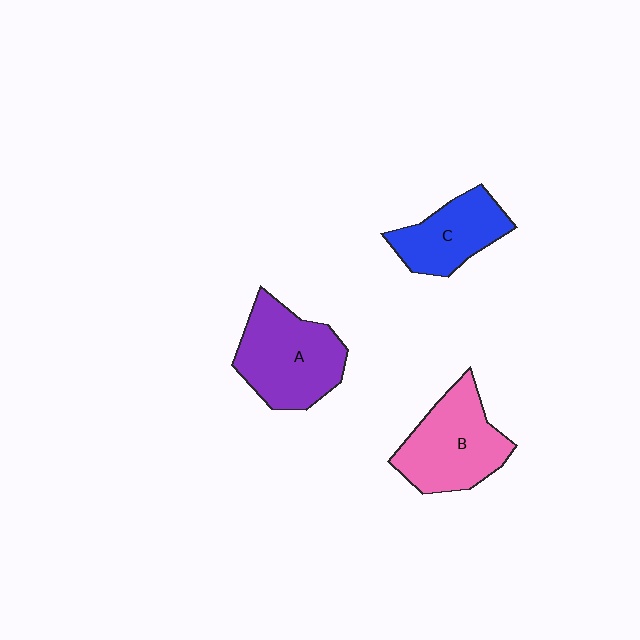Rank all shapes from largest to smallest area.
From largest to smallest: A (purple), B (pink), C (blue).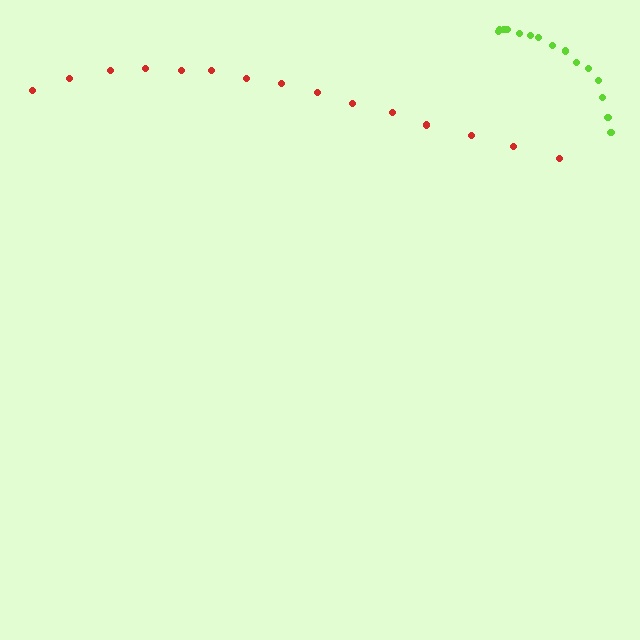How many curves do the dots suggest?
There are 2 distinct paths.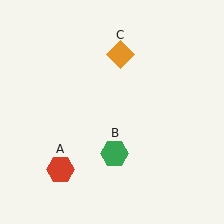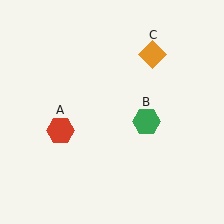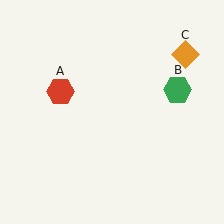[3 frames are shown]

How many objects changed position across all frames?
3 objects changed position: red hexagon (object A), green hexagon (object B), orange diamond (object C).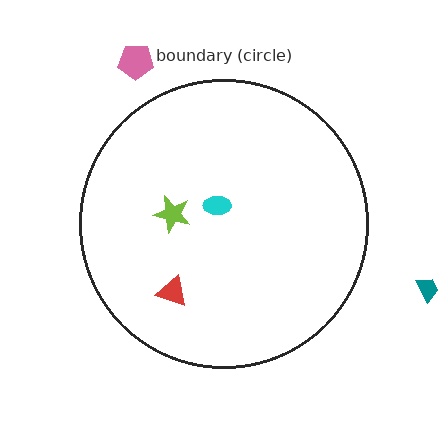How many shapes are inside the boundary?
3 inside, 2 outside.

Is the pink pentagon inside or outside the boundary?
Outside.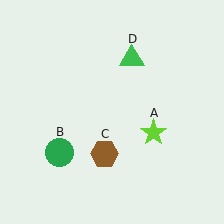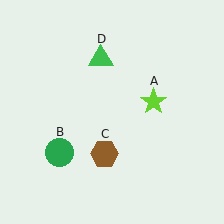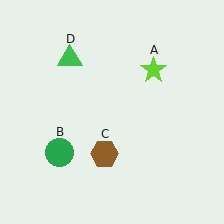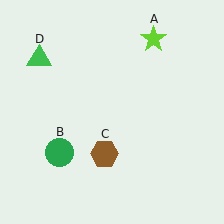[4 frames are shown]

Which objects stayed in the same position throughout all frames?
Green circle (object B) and brown hexagon (object C) remained stationary.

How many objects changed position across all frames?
2 objects changed position: lime star (object A), green triangle (object D).